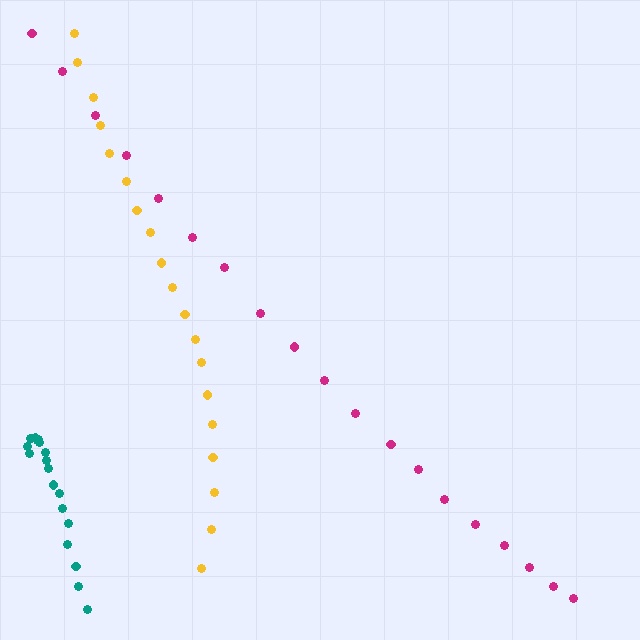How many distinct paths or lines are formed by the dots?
There are 3 distinct paths.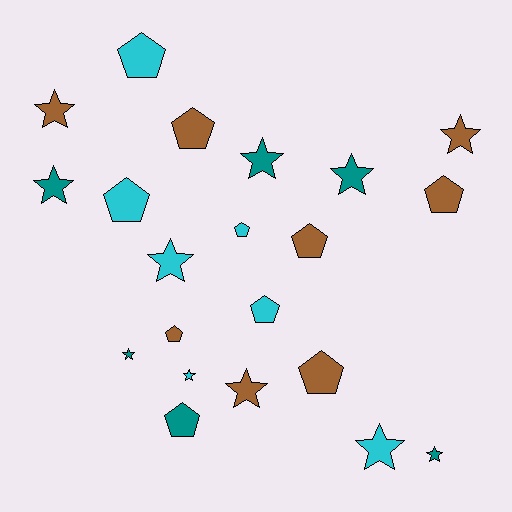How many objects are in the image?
There are 21 objects.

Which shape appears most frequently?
Star, with 11 objects.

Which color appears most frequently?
Brown, with 8 objects.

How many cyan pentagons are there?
There are 4 cyan pentagons.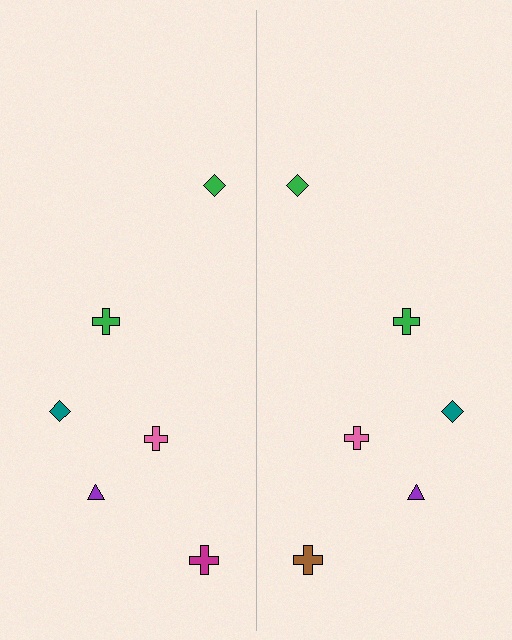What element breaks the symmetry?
The brown cross on the right side breaks the symmetry — its mirror counterpart is magenta.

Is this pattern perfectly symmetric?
No, the pattern is not perfectly symmetric. The brown cross on the right side breaks the symmetry — its mirror counterpart is magenta.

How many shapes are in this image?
There are 12 shapes in this image.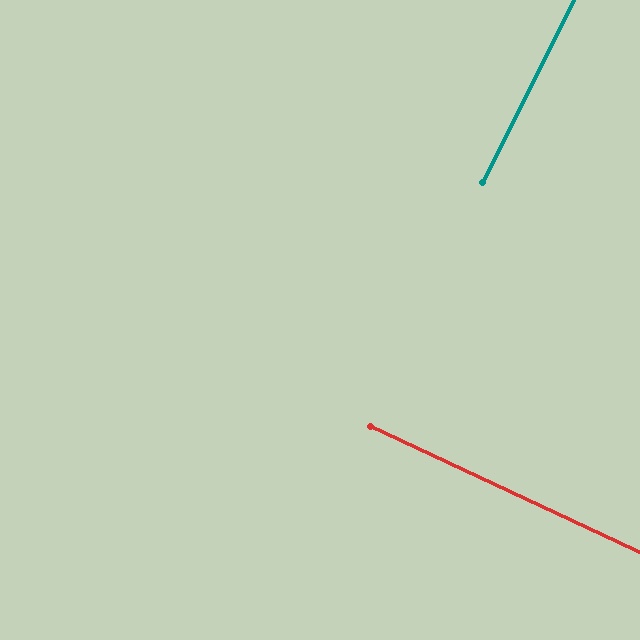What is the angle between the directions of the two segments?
Approximately 89 degrees.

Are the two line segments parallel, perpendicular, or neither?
Perpendicular — they meet at approximately 89°.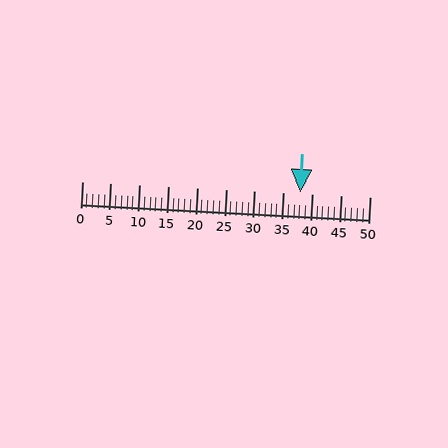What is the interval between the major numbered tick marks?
The major tick marks are spaced 5 units apart.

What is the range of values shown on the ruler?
The ruler shows values from 0 to 50.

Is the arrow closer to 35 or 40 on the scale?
The arrow is closer to 40.